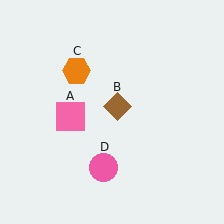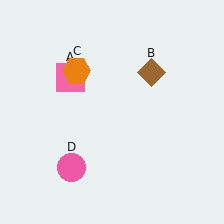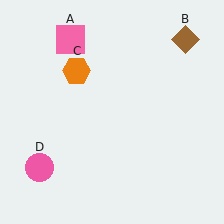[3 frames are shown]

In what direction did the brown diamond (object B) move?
The brown diamond (object B) moved up and to the right.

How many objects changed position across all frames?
3 objects changed position: pink square (object A), brown diamond (object B), pink circle (object D).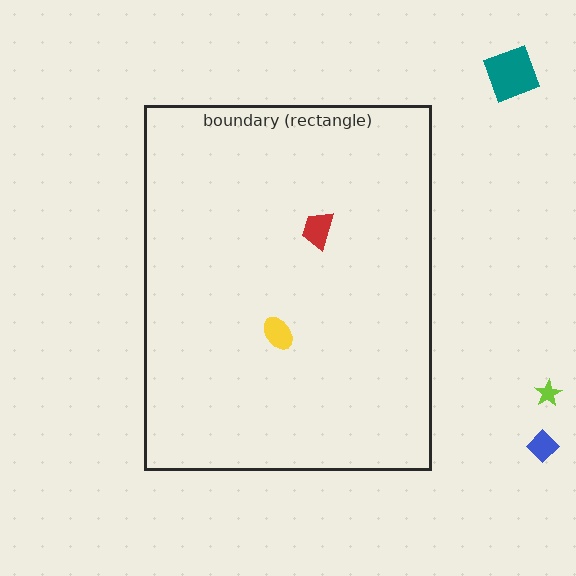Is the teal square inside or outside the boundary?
Outside.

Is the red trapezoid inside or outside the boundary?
Inside.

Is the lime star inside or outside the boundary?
Outside.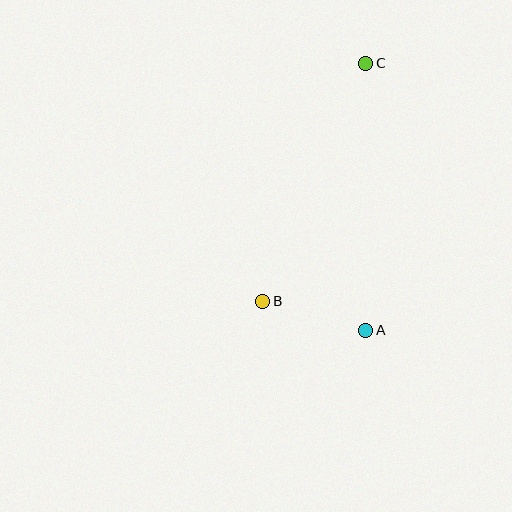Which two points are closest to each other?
Points A and B are closest to each other.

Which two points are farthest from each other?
Points A and C are farthest from each other.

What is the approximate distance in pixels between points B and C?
The distance between B and C is approximately 259 pixels.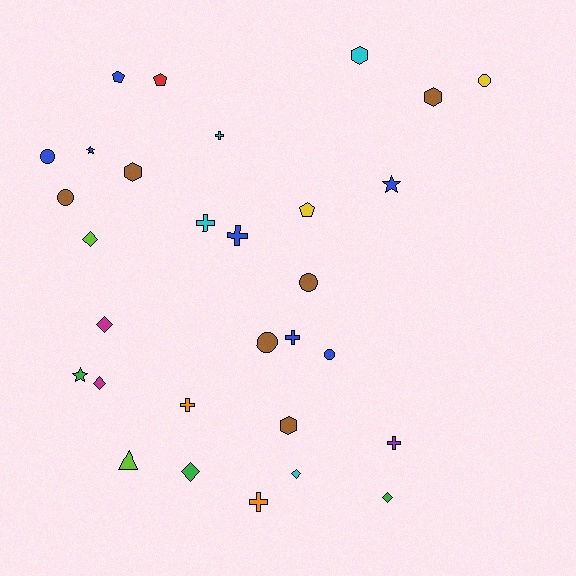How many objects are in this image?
There are 30 objects.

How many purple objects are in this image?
There is 1 purple object.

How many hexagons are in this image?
There are 4 hexagons.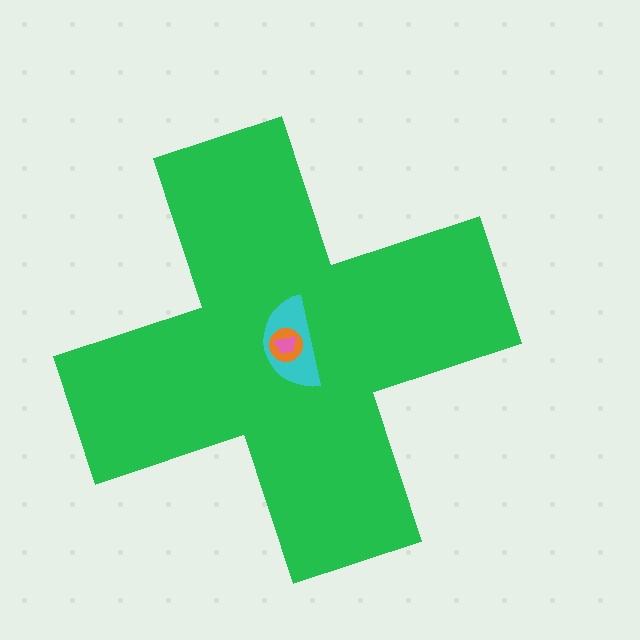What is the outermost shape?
The green cross.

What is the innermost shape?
The pink trapezoid.